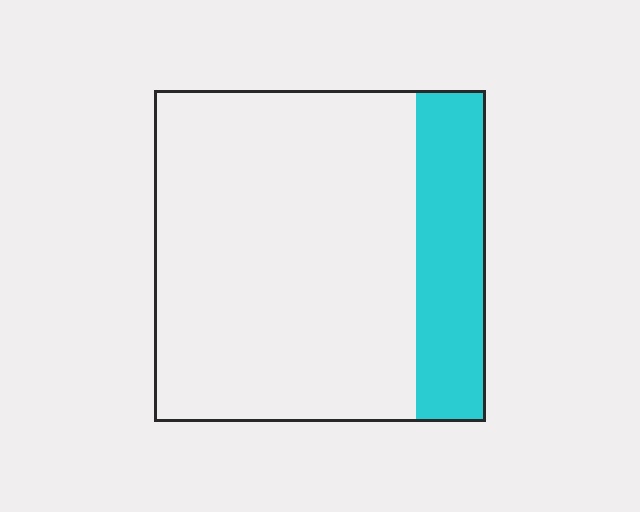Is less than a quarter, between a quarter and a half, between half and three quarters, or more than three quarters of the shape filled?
Less than a quarter.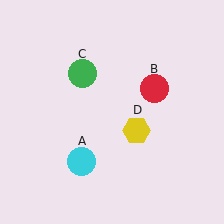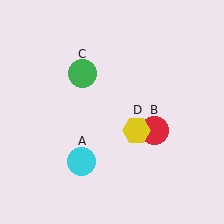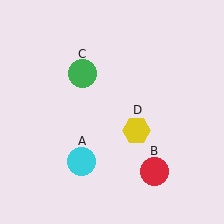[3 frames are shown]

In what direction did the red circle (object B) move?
The red circle (object B) moved down.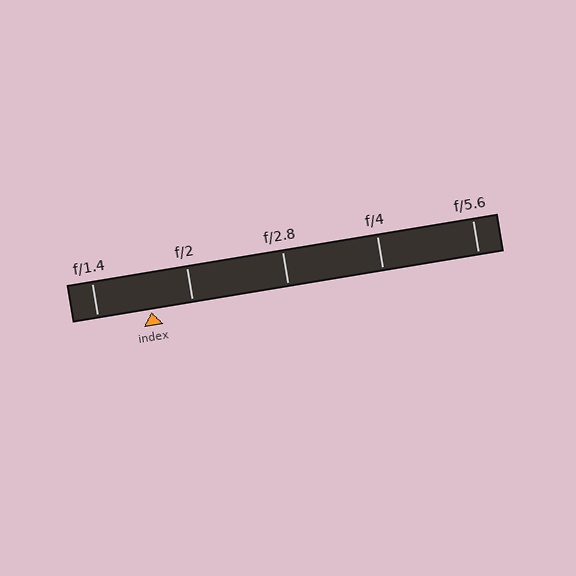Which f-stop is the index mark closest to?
The index mark is closest to f/2.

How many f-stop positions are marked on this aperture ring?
There are 5 f-stop positions marked.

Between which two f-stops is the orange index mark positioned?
The index mark is between f/1.4 and f/2.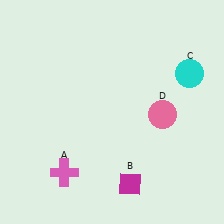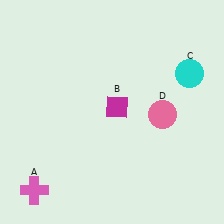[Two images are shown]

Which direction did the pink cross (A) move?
The pink cross (A) moved left.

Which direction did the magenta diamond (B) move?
The magenta diamond (B) moved up.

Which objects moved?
The objects that moved are: the pink cross (A), the magenta diamond (B).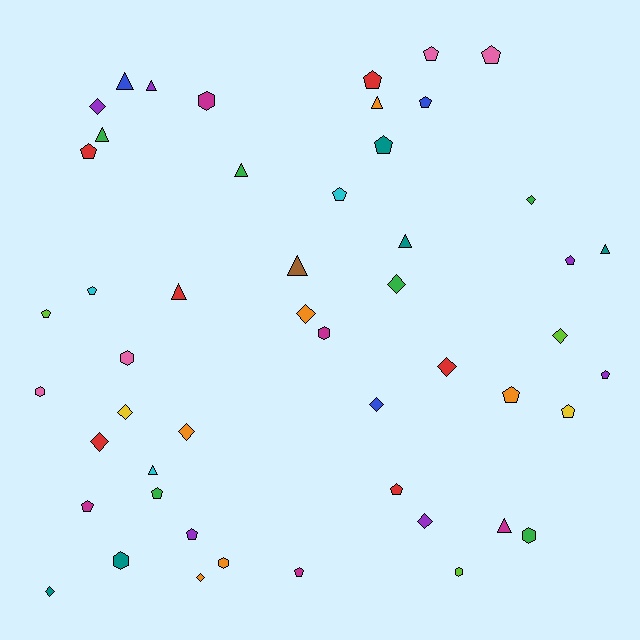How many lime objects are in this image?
There are 3 lime objects.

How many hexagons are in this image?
There are 8 hexagons.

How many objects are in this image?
There are 50 objects.